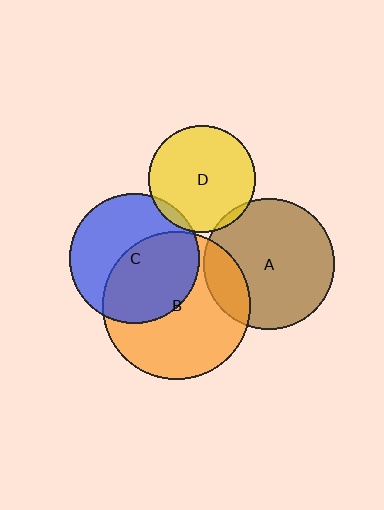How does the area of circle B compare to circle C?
Approximately 1.3 times.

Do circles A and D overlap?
Yes.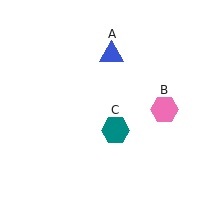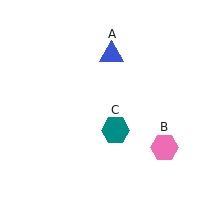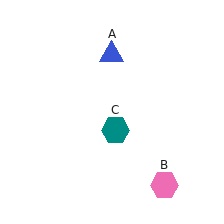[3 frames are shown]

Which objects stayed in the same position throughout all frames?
Blue triangle (object A) and teal hexagon (object C) remained stationary.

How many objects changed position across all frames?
1 object changed position: pink hexagon (object B).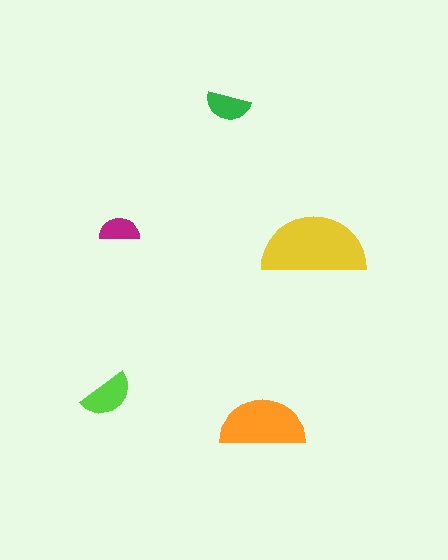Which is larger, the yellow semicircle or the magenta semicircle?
The yellow one.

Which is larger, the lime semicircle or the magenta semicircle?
The lime one.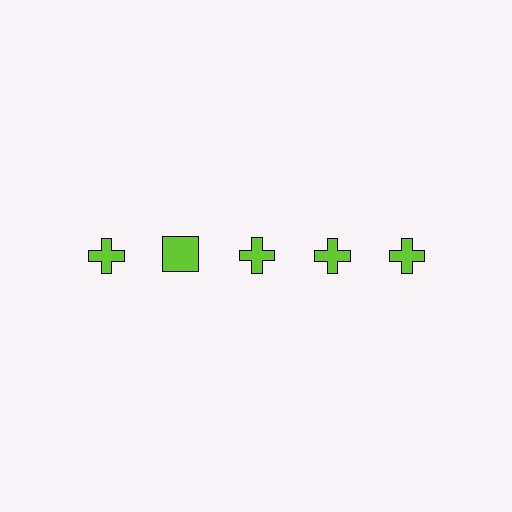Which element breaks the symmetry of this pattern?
The lime square in the top row, second from left column breaks the symmetry. All other shapes are lime crosses.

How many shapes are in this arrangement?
There are 5 shapes arranged in a grid pattern.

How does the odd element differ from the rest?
It has a different shape: square instead of cross.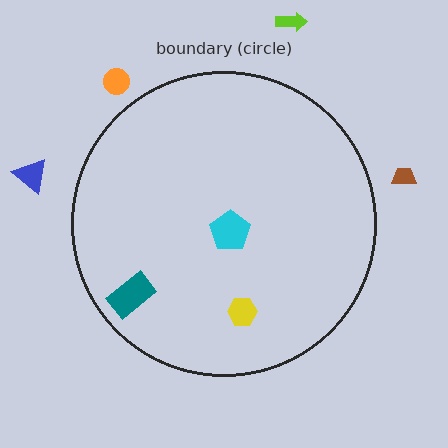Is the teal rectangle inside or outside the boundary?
Inside.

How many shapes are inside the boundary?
3 inside, 4 outside.